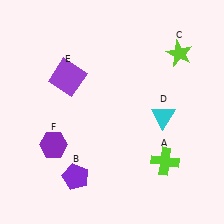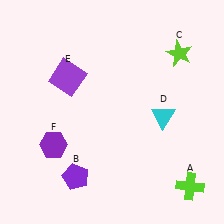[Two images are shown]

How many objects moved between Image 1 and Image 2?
1 object moved between the two images.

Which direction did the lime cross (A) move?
The lime cross (A) moved right.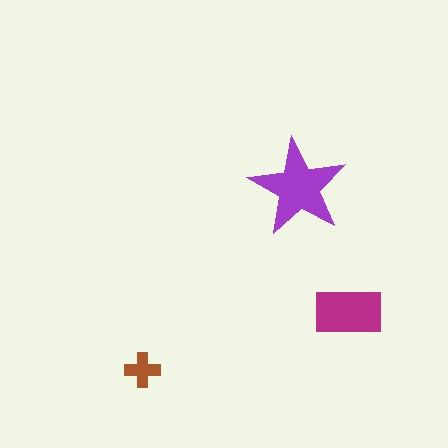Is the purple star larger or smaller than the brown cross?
Larger.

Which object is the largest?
The purple star.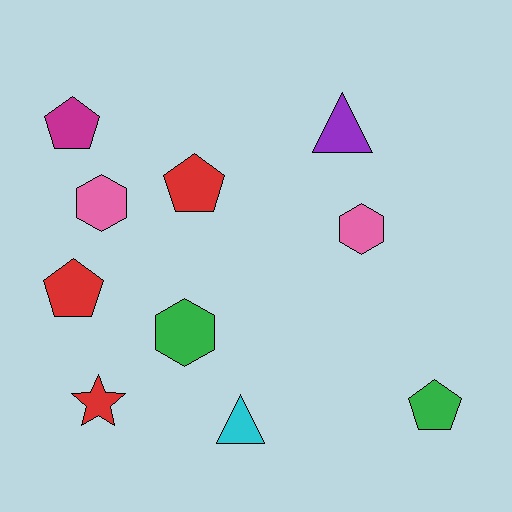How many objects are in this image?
There are 10 objects.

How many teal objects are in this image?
There are no teal objects.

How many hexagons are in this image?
There are 3 hexagons.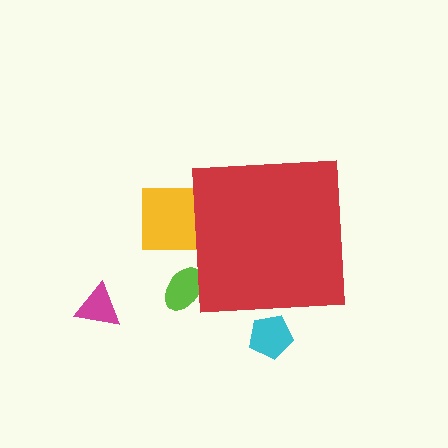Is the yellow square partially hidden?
Yes, the yellow square is partially hidden behind the red square.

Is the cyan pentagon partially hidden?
Yes, the cyan pentagon is partially hidden behind the red square.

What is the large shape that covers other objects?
A red square.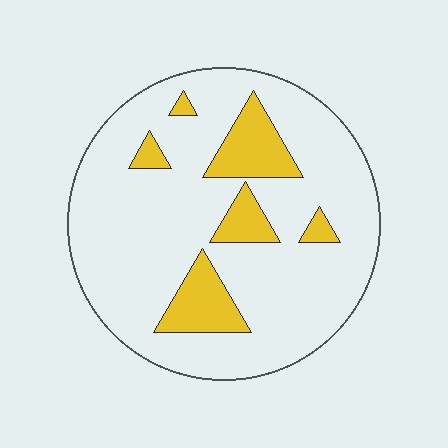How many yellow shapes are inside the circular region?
6.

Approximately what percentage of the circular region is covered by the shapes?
Approximately 15%.